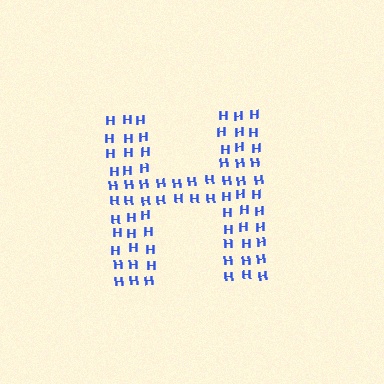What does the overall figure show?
The overall figure shows the letter H.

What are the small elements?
The small elements are letter H's.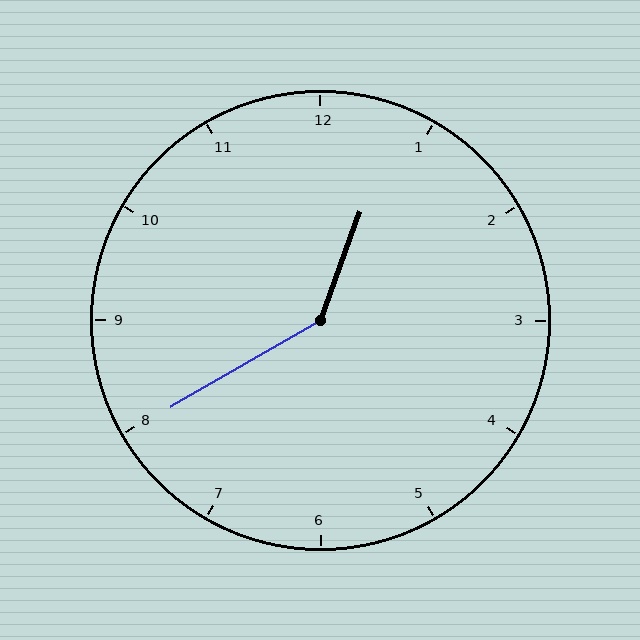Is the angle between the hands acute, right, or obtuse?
It is obtuse.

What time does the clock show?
12:40.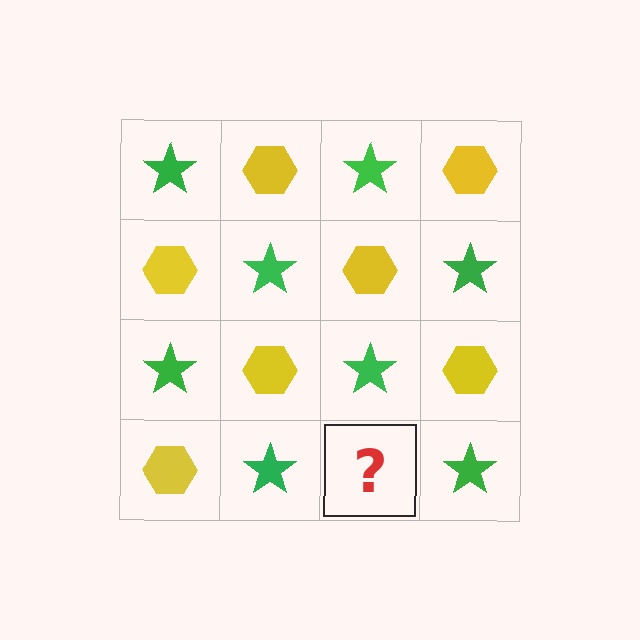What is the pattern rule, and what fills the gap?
The rule is that it alternates green star and yellow hexagon in a checkerboard pattern. The gap should be filled with a yellow hexagon.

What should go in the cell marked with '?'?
The missing cell should contain a yellow hexagon.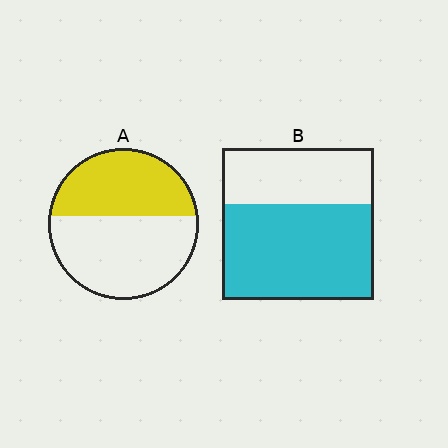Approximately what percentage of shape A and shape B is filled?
A is approximately 45% and B is approximately 65%.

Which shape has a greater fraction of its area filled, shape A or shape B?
Shape B.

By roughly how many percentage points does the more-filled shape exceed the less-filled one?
By roughly 20 percentage points (B over A).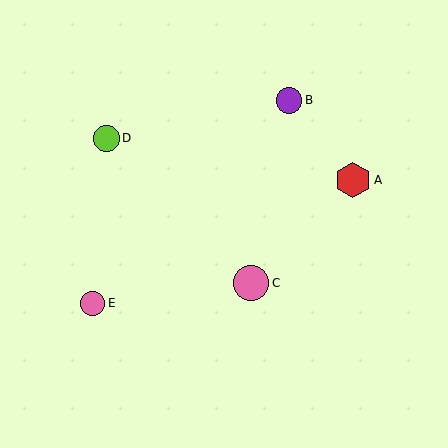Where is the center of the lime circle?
The center of the lime circle is at (106, 138).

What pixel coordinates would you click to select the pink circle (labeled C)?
Click at (251, 283) to select the pink circle C.